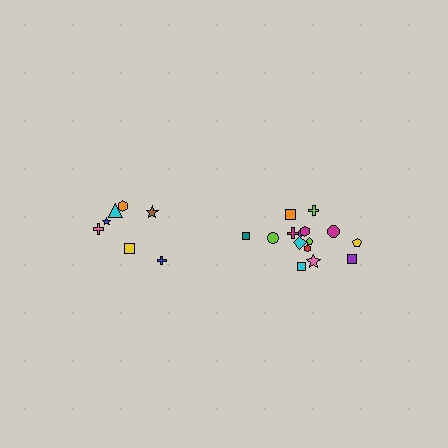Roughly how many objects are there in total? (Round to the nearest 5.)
Roughly 20 objects in total.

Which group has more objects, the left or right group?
The right group.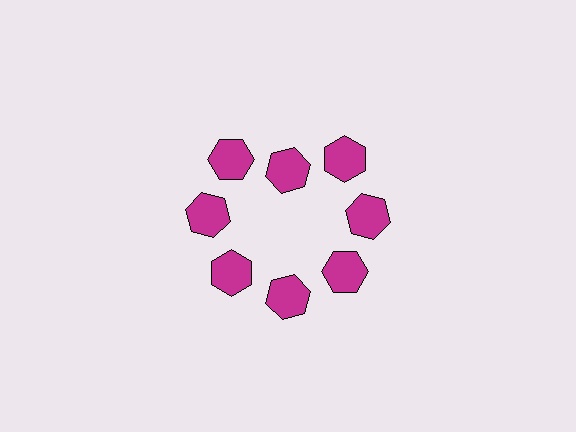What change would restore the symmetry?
The symmetry would be restored by moving it outward, back onto the ring so that all 8 hexagons sit at equal angles and equal distance from the center.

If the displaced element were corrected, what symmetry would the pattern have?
It would have 8-fold rotational symmetry — the pattern would map onto itself every 45 degrees.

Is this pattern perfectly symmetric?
No. The 8 magenta hexagons are arranged in a ring, but one element near the 12 o'clock position is pulled inward toward the center, breaking the 8-fold rotational symmetry.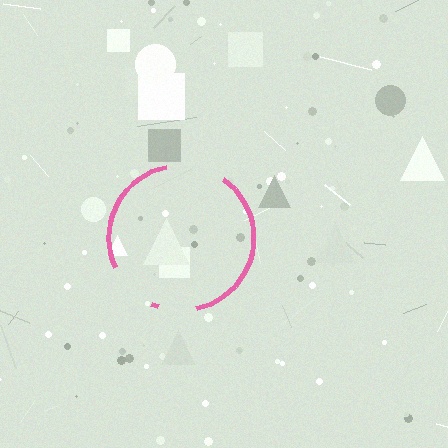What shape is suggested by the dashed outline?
The dashed outline suggests a circle.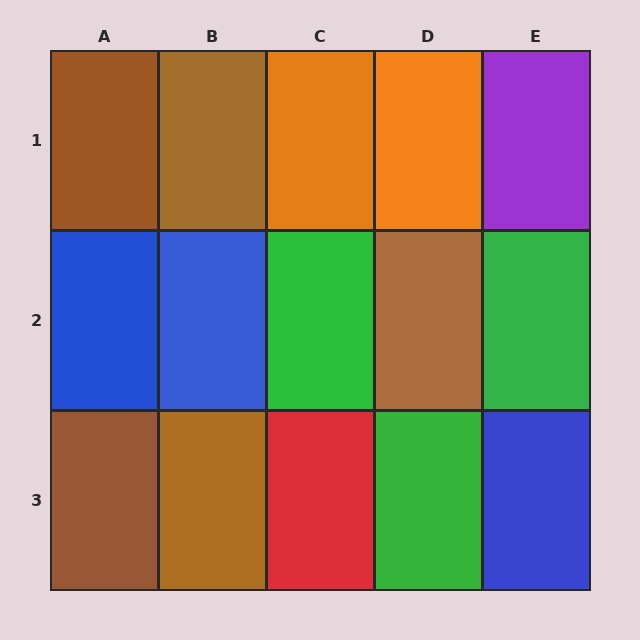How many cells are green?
3 cells are green.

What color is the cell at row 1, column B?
Brown.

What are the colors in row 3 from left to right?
Brown, brown, red, green, blue.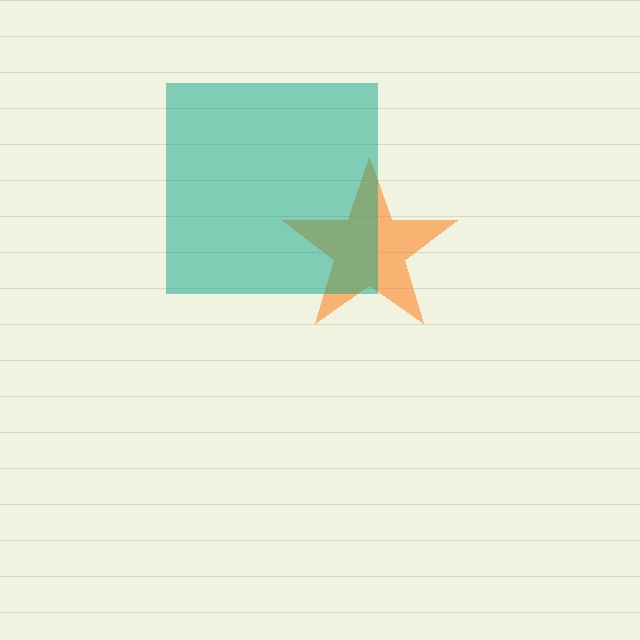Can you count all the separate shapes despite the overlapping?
Yes, there are 2 separate shapes.